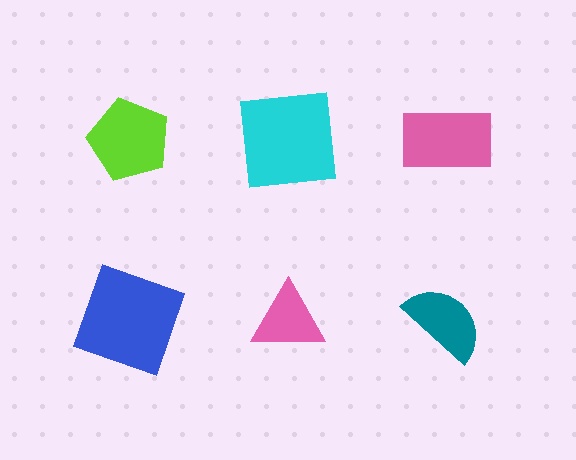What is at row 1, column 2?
A cyan square.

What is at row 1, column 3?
A pink rectangle.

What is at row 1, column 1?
A lime pentagon.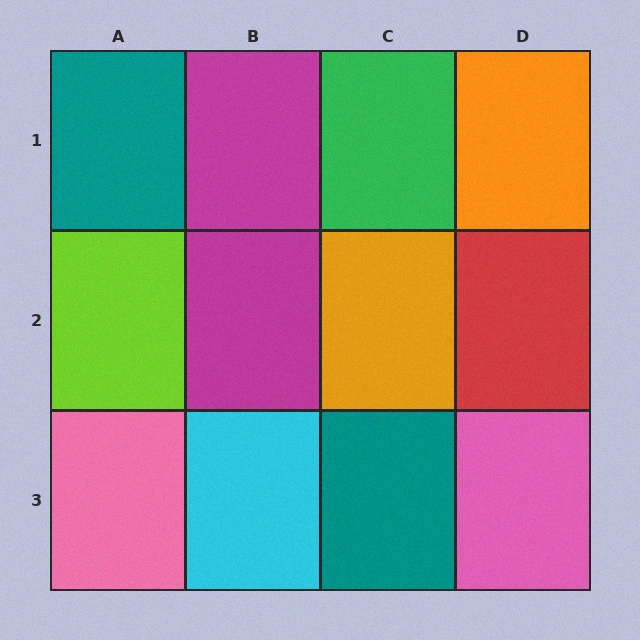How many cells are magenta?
2 cells are magenta.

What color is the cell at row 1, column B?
Magenta.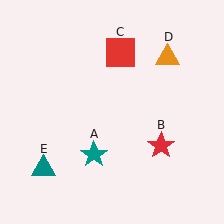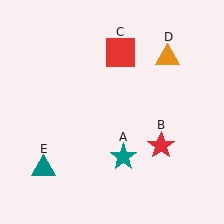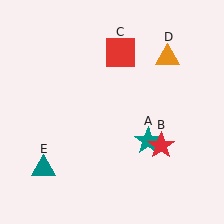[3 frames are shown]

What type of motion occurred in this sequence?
The teal star (object A) rotated counterclockwise around the center of the scene.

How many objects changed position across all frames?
1 object changed position: teal star (object A).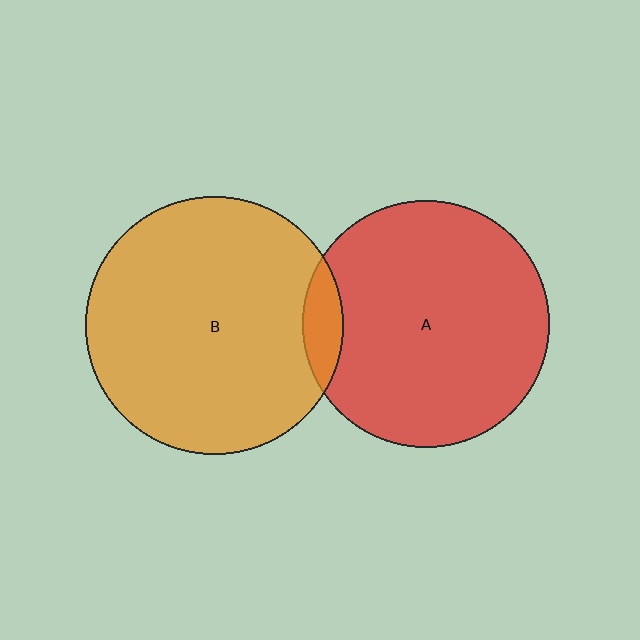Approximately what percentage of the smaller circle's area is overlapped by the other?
Approximately 10%.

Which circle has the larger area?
Circle B (orange).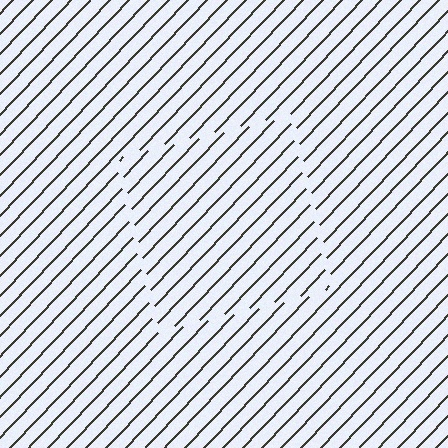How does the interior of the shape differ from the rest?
The interior of the shape contains the same grating, shifted by half a period — the contour is defined by the phase discontinuity where line-ends from the inner and outer gratings abut.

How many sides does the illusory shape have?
4 sides — the line-ends trace a square.